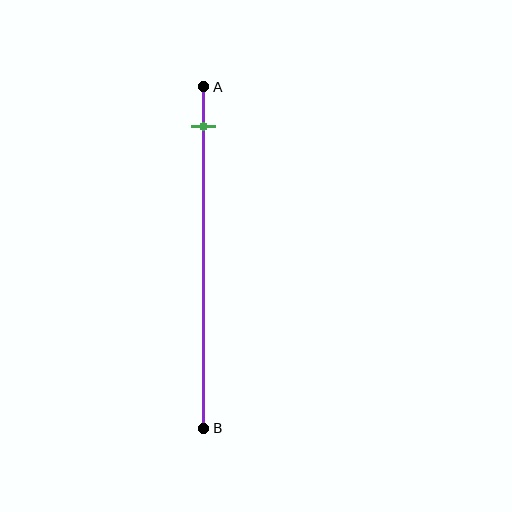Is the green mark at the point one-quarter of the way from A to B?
No, the mark is at about 10% from A, not at the 25% one-quarter point.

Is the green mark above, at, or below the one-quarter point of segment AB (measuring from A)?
The green mark is above the one-quarter point of segment AB.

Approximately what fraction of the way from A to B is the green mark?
The green mark is approximately 10% of the way from A to B.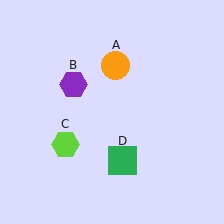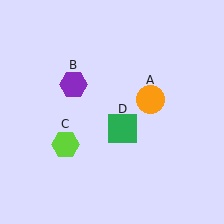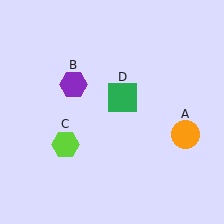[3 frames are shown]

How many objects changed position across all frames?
2 objects changed position: orange circle (object A), green square (object D).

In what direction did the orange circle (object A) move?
The orange circle (object A) moved down and to the right.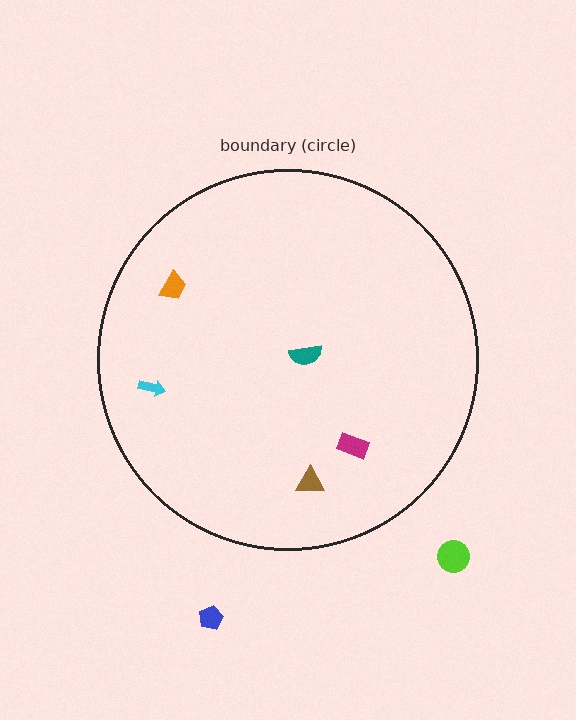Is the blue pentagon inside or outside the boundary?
Outside.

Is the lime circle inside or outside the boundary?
Outside.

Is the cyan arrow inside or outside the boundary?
Inside.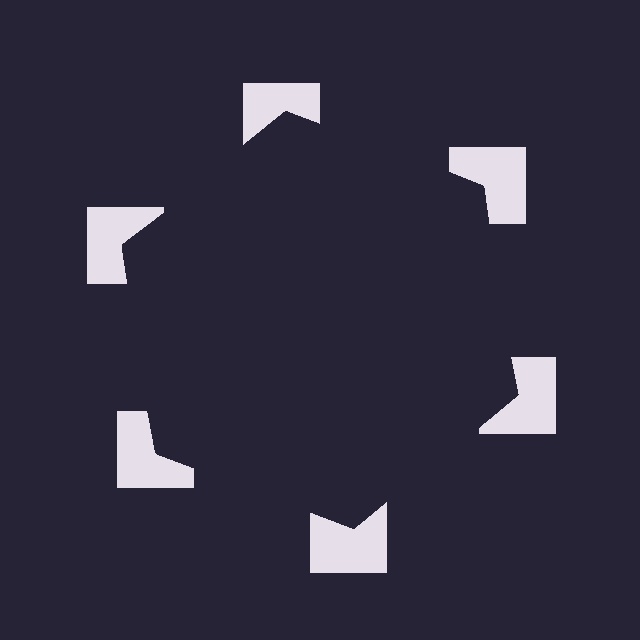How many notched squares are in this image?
There are 6 — one at each vertex of the illusory hexagon.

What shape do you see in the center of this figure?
An illusory hexagon — its edges are inferred from the aligned wedge cuts in the notched squares, not physically drawn.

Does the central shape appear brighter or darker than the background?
It typically appears slightly darker than the background, even though no actual brightness change is drawn.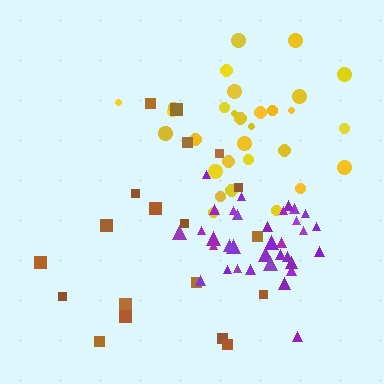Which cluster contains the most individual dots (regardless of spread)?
Purple (34).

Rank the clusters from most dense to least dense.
purple, yellow, brown.